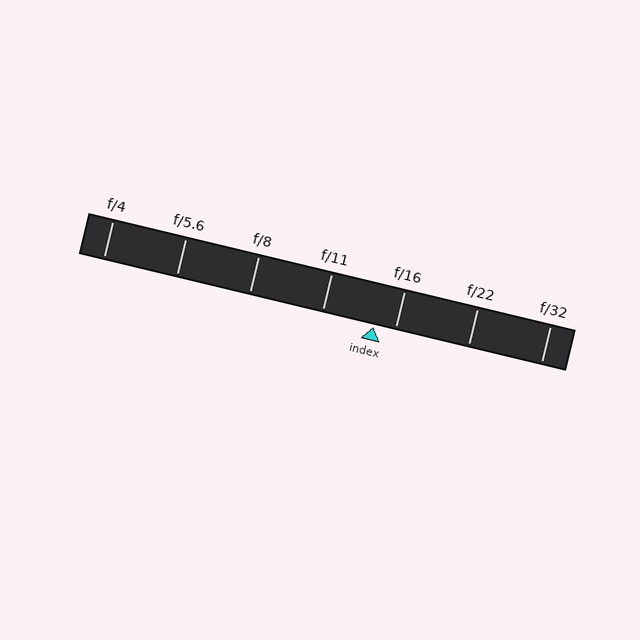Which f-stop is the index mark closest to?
The index mark is closest to f/16.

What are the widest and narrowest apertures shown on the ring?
The widest aperture shown is f/4 and the narrowest is f/32.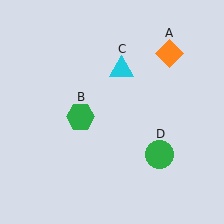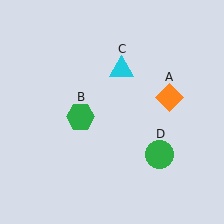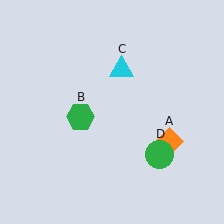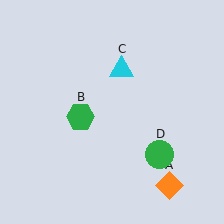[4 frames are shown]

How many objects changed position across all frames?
1 object changed position: orange diamond (object A).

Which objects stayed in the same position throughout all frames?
Green hexagon (object B) and cyan triangle (object C) and green circle (object D) remained stationary.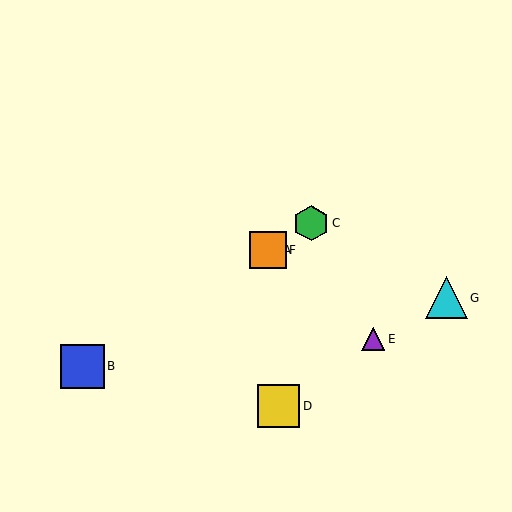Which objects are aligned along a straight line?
Objects A, B, C, F are aligned along a straight line.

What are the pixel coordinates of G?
Object G is at (446, 298).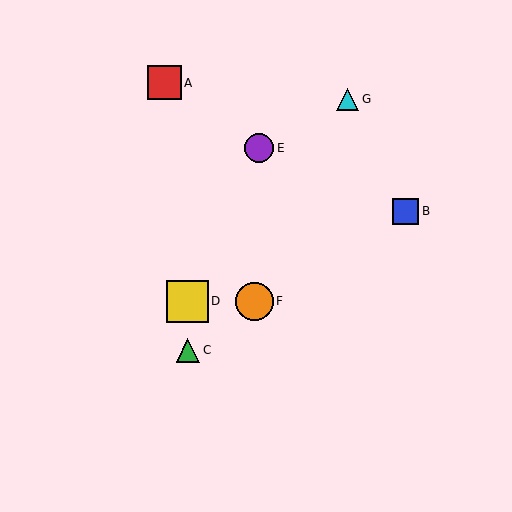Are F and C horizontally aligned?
No, F is at y≈301 and C is at y≈350.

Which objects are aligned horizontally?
Objects D, F are aligned horizontally.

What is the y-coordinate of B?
Object B is at y≈211.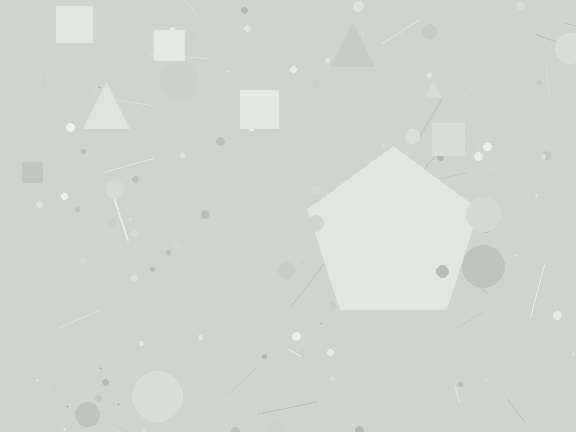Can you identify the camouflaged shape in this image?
The camouflaged shape is a pentagon.